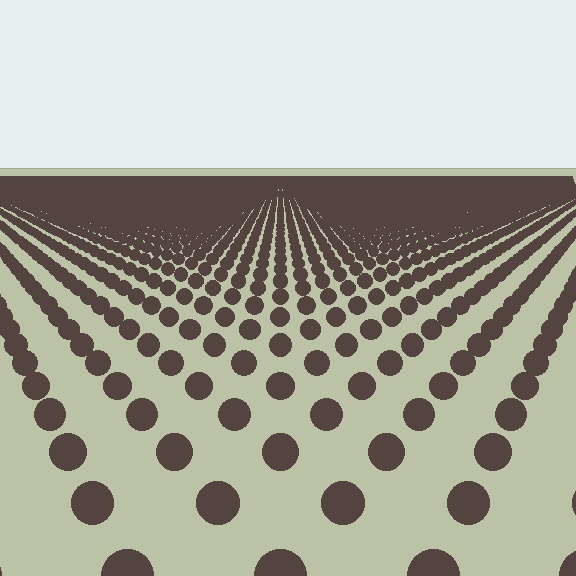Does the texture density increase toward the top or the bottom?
Density increases toward the top.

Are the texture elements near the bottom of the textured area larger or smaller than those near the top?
Larger. Near the bottom, elements are closer to the viewer and appear at a bigger on-screen size.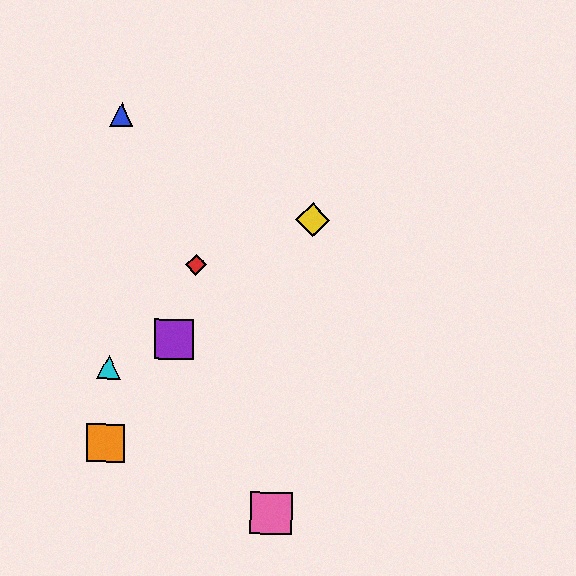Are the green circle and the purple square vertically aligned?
No, the green circle is at x≈271 and the purple square is at x≈174.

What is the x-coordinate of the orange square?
The orange square is at x≈105.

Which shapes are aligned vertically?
The green circle, the pink square are aligned vertically.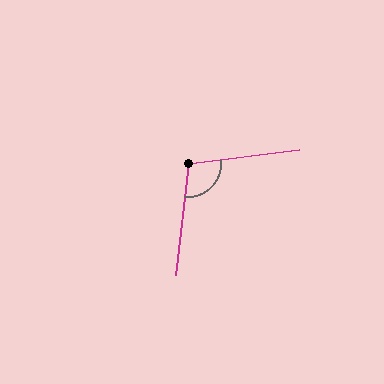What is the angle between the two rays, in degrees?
Approximately 104 degrees.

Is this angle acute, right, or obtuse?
It is obtuse.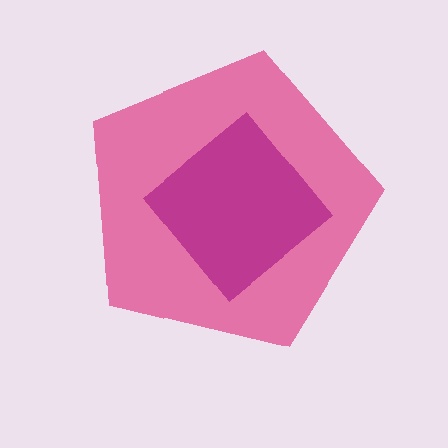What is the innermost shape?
The magenta diamond.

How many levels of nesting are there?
2.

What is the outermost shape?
The pink pentagon.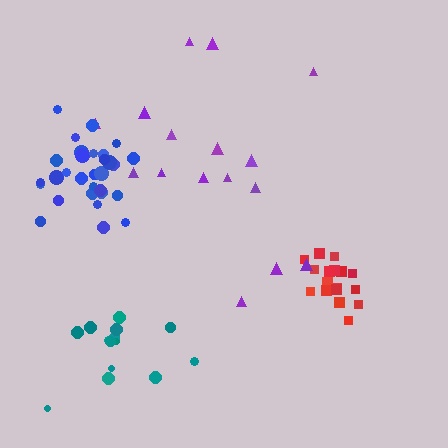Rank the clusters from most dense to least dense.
red, blue, teal, purple.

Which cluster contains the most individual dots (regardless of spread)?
Blue (30).